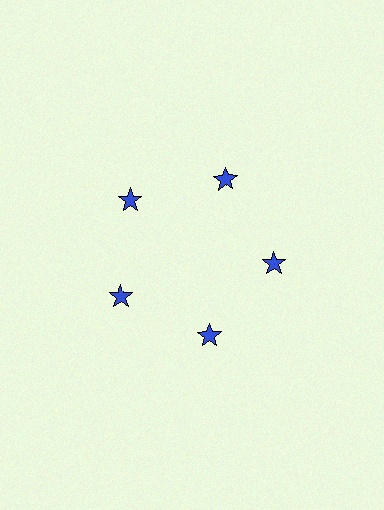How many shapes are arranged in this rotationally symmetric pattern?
There are 5 shapes, arranged in 5 groups of 1.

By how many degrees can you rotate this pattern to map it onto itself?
The pattern maps onto itself every 72 degrees of rotation.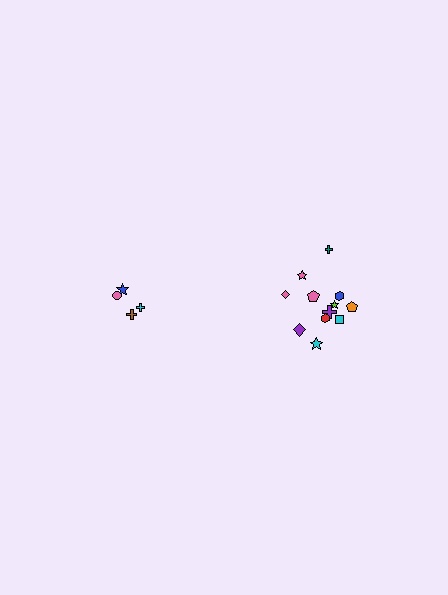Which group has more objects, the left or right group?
The right group.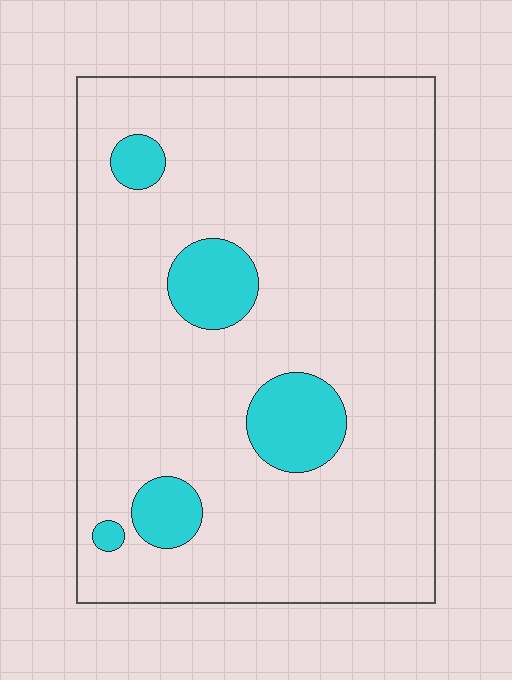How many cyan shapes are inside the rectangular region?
5.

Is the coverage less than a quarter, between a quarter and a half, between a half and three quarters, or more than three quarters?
Less than a quarter.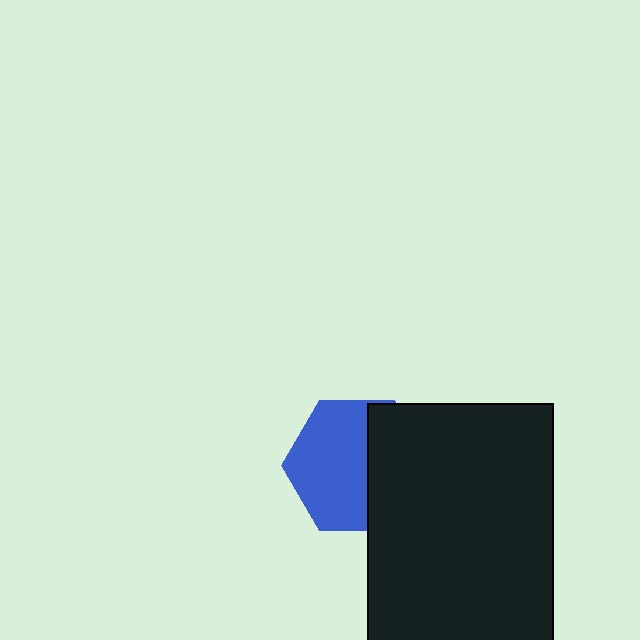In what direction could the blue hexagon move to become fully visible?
The blue hexagon could move left. That would shift it out from behind the black rectangle entirely.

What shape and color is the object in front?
The object in front is a black rectangle.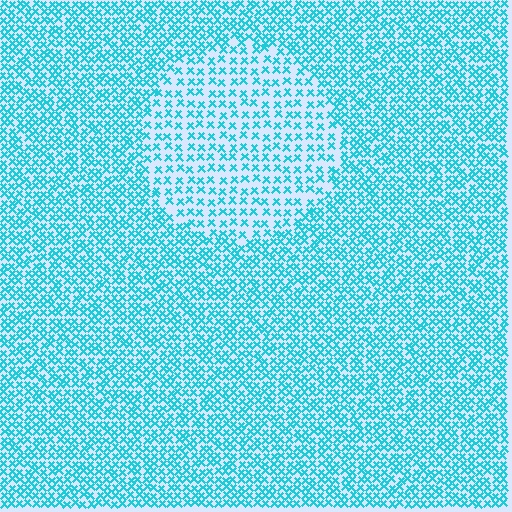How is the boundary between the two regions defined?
The boundary is defined by a change in element density (approximately 1.9x ratio). All elements are the same color, size, and shape.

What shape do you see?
I see a circle.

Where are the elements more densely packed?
The elements are more densely packed outside the circle boundary.